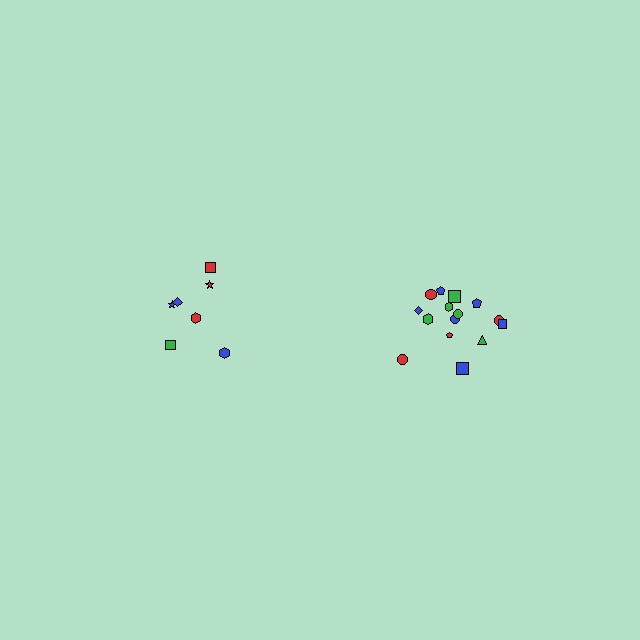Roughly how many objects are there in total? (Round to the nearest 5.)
Roughly 20 objects in total.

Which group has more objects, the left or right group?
The right group.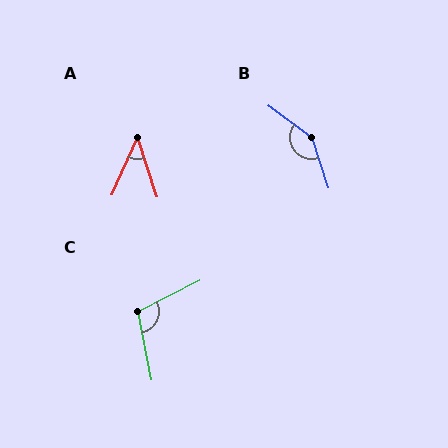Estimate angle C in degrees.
Approximately 105 degrees.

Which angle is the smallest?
A, at approximately 42 degrees.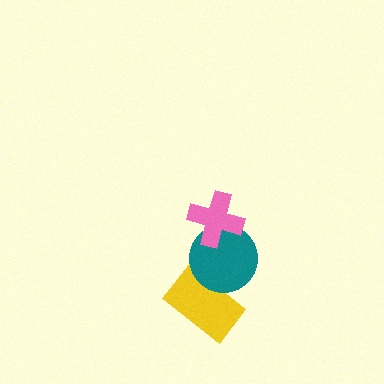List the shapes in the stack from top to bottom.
From top to bottom: the pink cross, the teal circle, the yellow rectangle.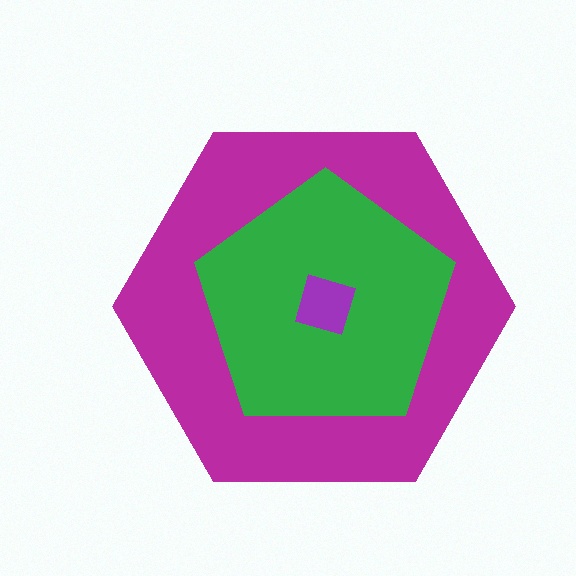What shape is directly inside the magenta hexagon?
The green pentagon.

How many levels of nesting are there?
3.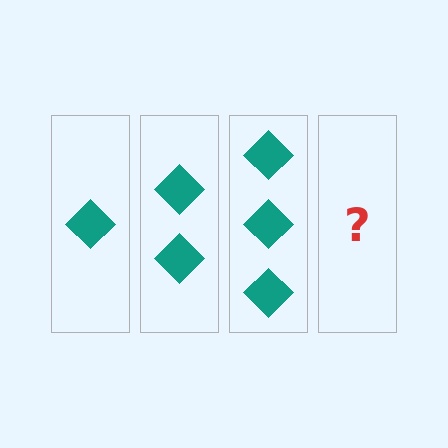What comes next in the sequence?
The next element should be 4 diamonds.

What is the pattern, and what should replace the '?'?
The pattern is that each step adds one more diamond. The '?' should be 4 diamonds.